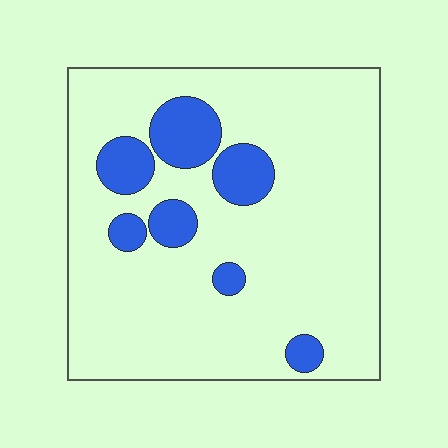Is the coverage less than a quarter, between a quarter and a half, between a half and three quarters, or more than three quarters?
Less than a quarter.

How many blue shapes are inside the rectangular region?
7.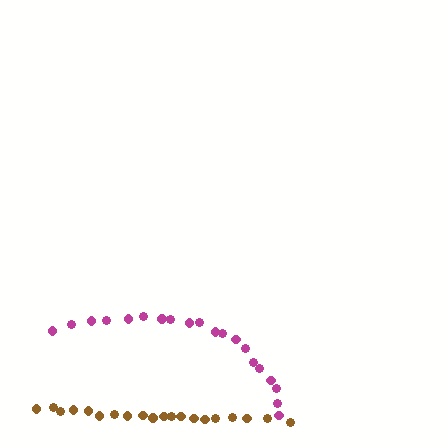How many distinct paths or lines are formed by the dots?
There are 2 distinct paths.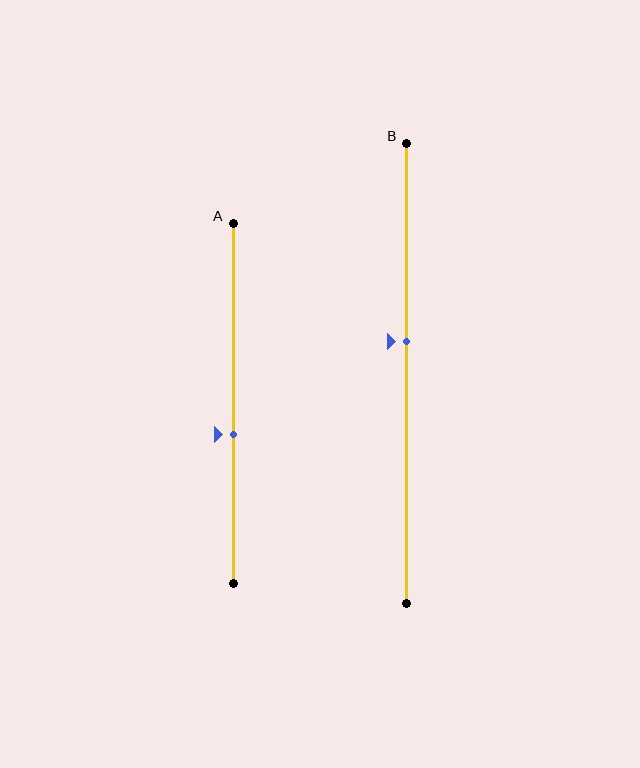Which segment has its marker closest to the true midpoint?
Segment B has its marker closest to the true midpoint.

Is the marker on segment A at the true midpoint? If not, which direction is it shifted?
No, the marker on segment A is shifted downward by about 9% of the segment length.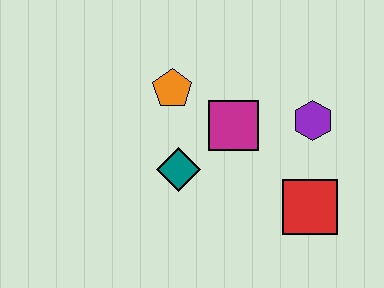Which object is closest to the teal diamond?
The magenta square is closest to the teal diamond.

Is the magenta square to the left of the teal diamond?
No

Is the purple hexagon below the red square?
No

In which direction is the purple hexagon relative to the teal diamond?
The purple hexagon is to the right of the teal diamond.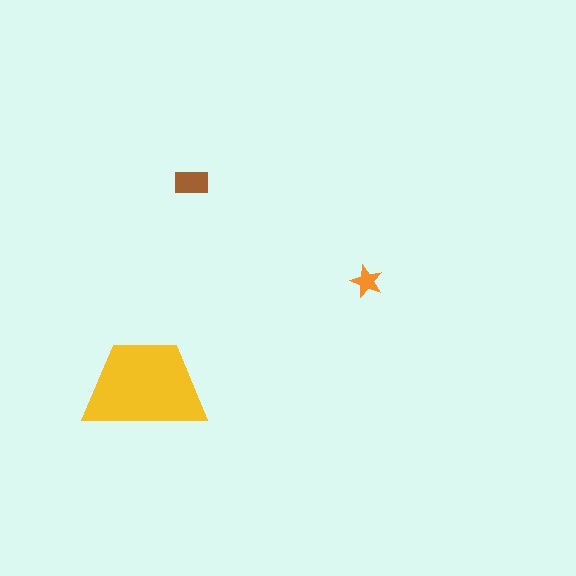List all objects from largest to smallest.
The yellow trapezoid, the brown rectangle, the orange star.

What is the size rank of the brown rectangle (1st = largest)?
2nd.